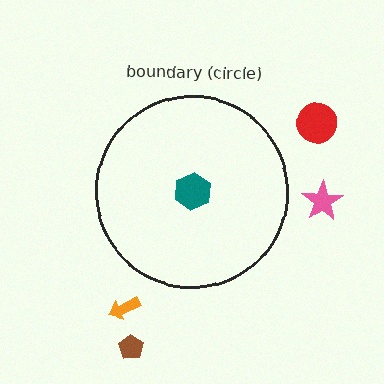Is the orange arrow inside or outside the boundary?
Outside.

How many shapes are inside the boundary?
1 inside, 4 outside.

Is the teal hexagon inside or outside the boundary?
Inside.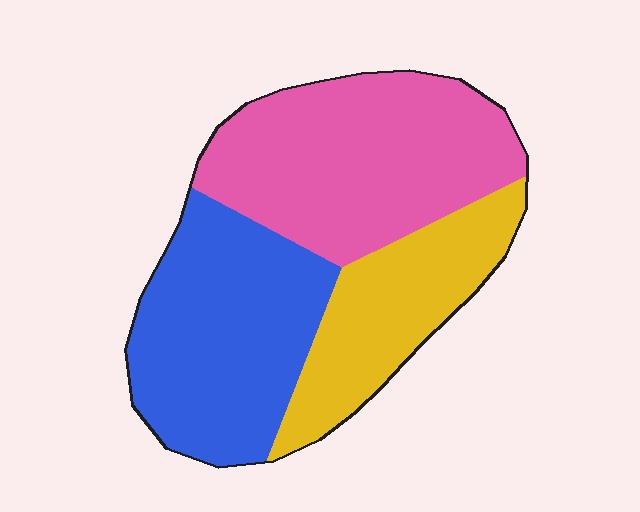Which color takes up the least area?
Yellow, at roughly 25%.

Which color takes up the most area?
Pink, at roughly 40%.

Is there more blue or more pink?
Pink.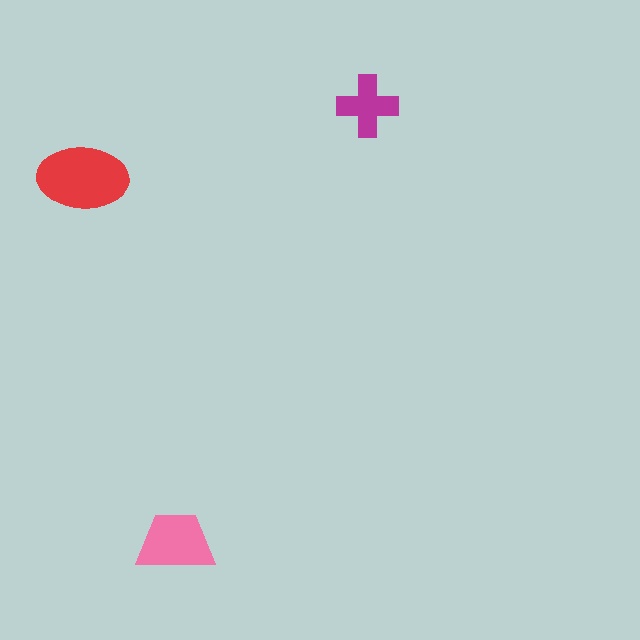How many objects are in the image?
There are 3 objects in the image.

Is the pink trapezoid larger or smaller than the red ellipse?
Smaller.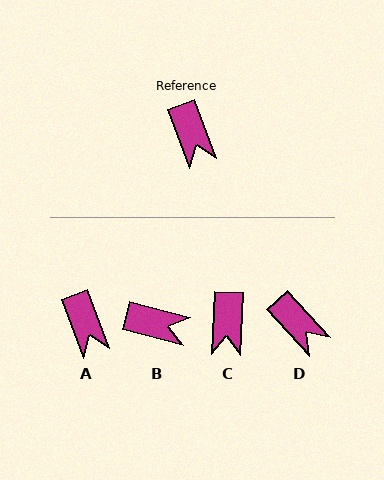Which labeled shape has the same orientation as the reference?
A.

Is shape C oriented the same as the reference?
No, it is off by about 24 degrees.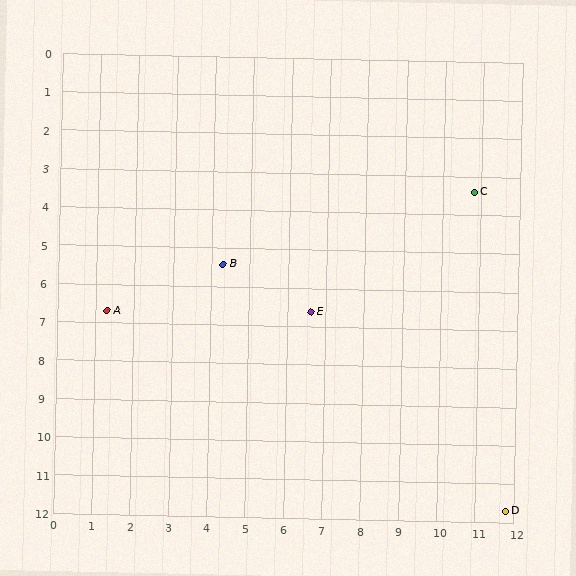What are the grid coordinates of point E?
Point E is at approximately (6.6, 6.6).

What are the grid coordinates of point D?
Point D is at approximately (11.8, 11.7).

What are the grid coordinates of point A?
Point A is at approximately (1.3, 6.7).